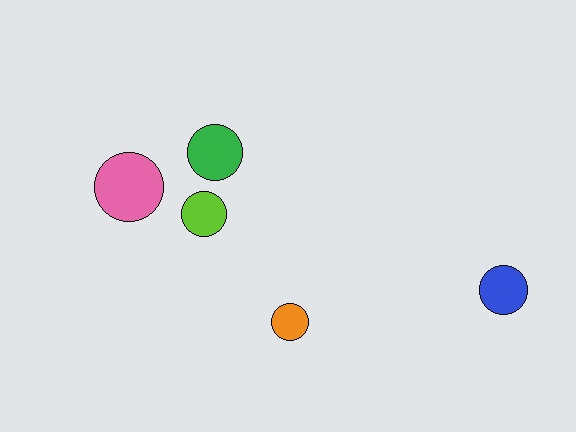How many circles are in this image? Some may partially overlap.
There are 5 circles.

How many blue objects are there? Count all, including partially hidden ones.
There is 1 blue object.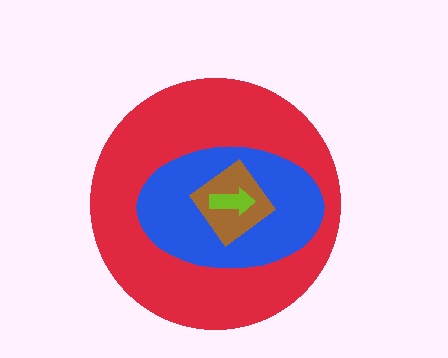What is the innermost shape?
The lime arrow.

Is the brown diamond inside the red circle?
Yes.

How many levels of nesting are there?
4.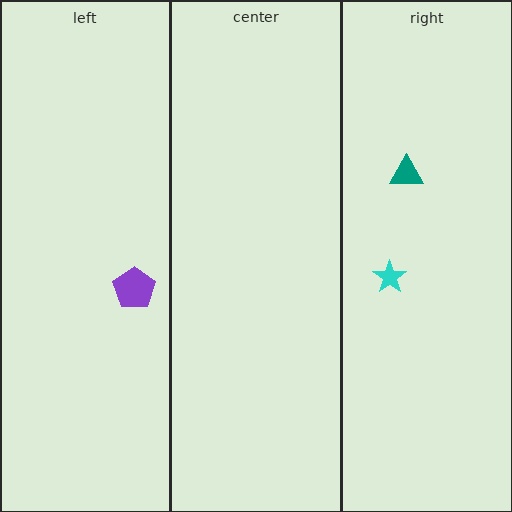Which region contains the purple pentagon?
The left region.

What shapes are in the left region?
The purple pentagon.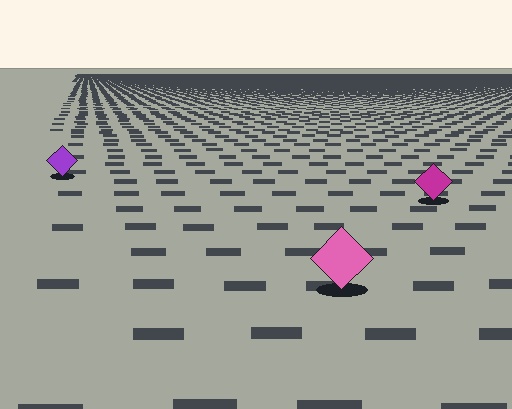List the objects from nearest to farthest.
From nearest to farthest: the pink diamond, the magenta diamond, the purple diamond.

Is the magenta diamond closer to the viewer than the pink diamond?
No. The pink diamond is closer — you can tell from the texture gradient: the ground texture is coarser near it.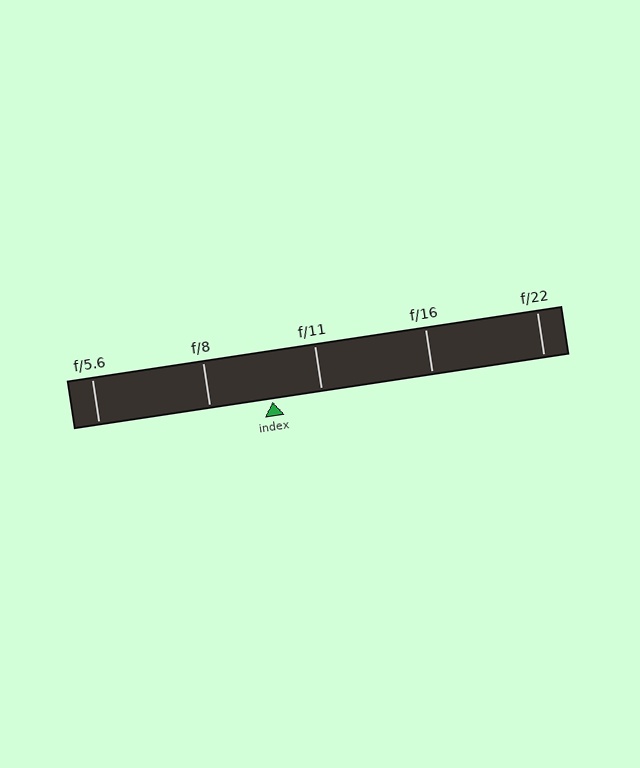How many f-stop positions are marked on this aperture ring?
There are 5 f-stop positions marked.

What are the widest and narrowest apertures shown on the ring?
The widest aperture shown is f/5.6 and the narrowest is f/22.